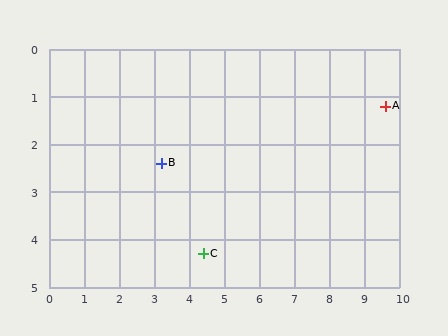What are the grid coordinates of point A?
Point A is at approximately (9.6, 1.2).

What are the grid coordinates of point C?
Point C is at approximately (4.4, 4.3).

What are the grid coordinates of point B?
Point B is at approximately (3.2, 2.4).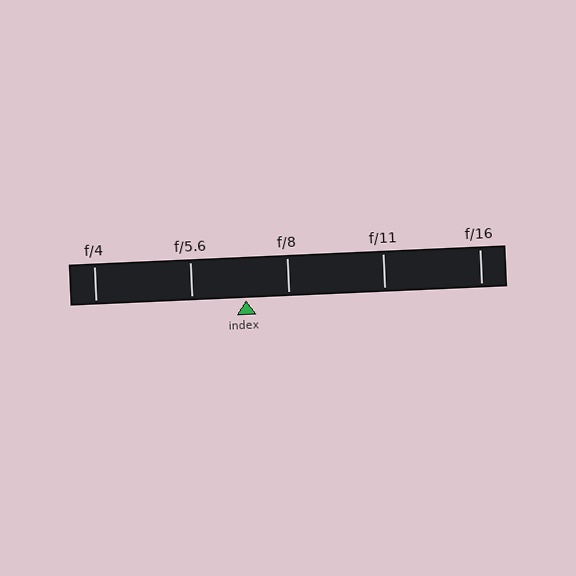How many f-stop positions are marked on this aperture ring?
There are 5 f-stop positions marked.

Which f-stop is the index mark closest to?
The index mark is closest to f/8.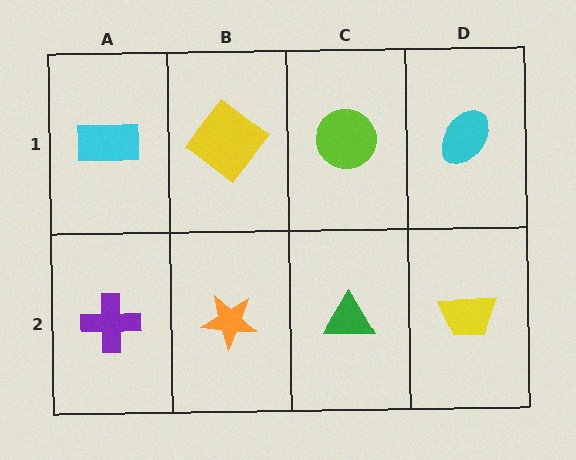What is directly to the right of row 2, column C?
A yellow trapezoid.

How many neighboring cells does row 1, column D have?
2.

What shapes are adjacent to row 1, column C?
A green triangle (row 2, column C), a yellow diamond (row 1, column B), a cyan ellipse (row 1, column D).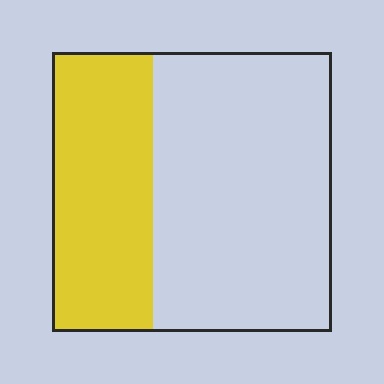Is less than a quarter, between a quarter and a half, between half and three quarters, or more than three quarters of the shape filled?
Between a quarter and a half.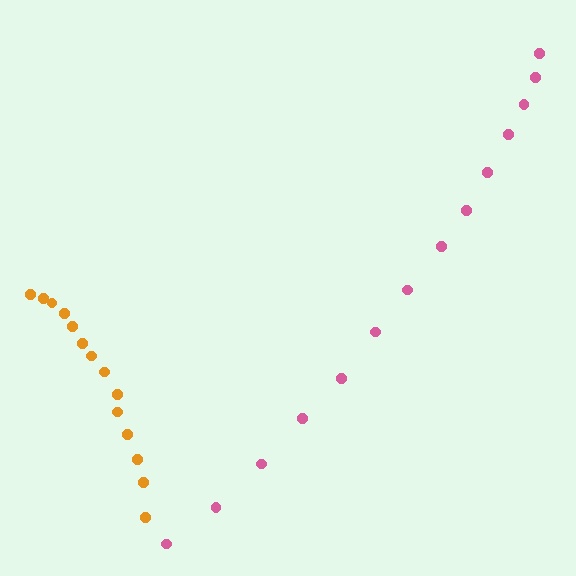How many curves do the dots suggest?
There are 2 distinct paths.